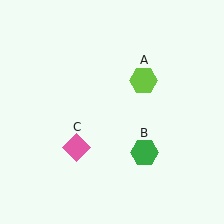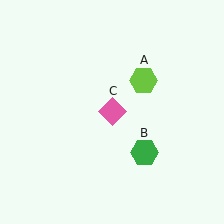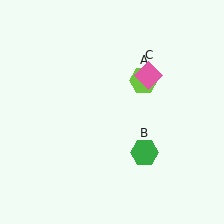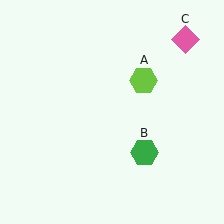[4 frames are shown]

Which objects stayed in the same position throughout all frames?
Lime hexagon (object A) and green hexagon (object B) remained stationary.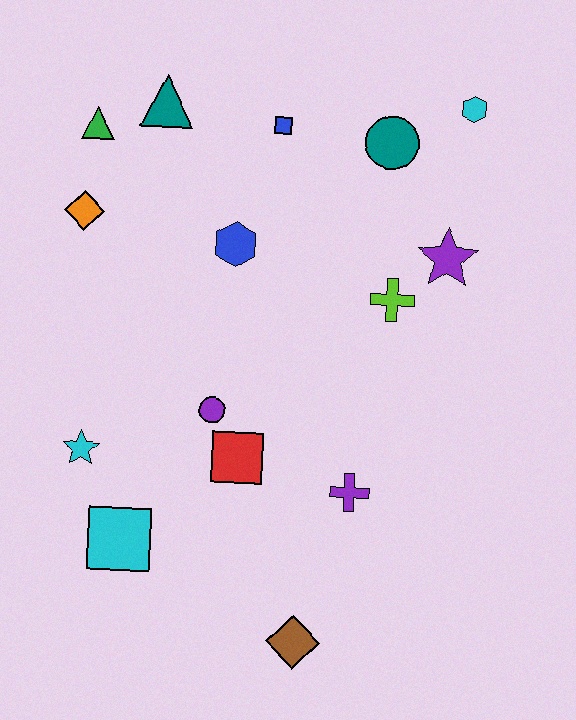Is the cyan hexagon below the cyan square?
No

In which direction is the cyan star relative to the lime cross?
The cyan star is to the left of the lime cross.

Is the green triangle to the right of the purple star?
No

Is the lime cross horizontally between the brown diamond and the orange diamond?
No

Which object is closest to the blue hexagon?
The blue square is closest to the blue hexagon.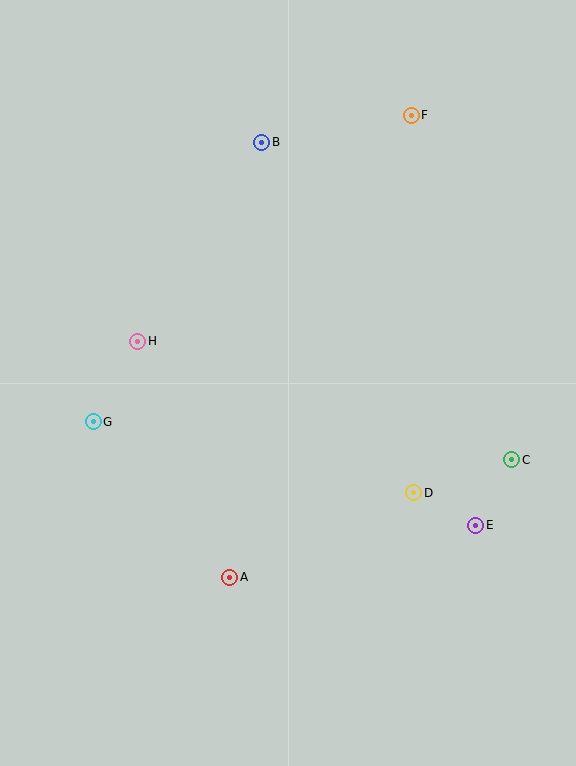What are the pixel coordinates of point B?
Point B is at (262, 142).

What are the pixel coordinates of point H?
Point H is at (138, 341).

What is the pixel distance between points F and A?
The distance between F and A is 496 pixels.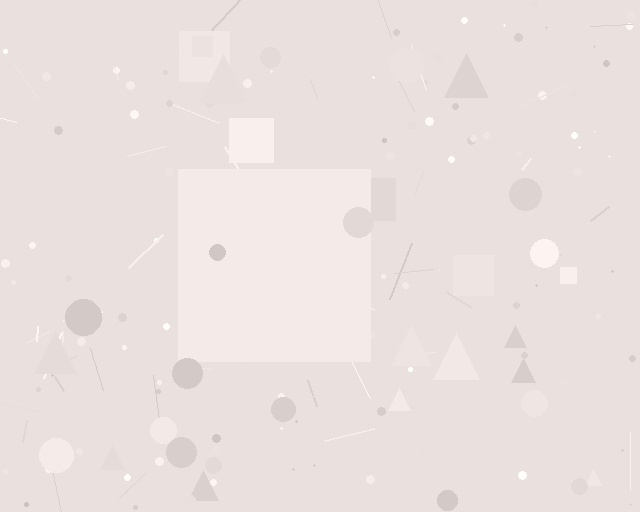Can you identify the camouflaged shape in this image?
The camouflaged shape is a square.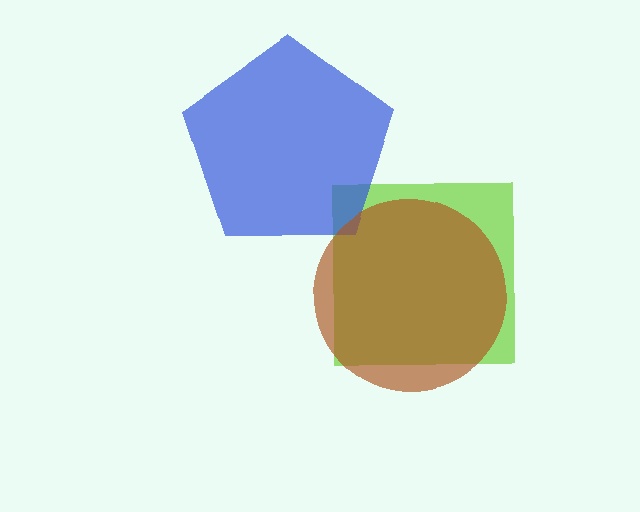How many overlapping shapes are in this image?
There are 3 overlapping shapes in the image.